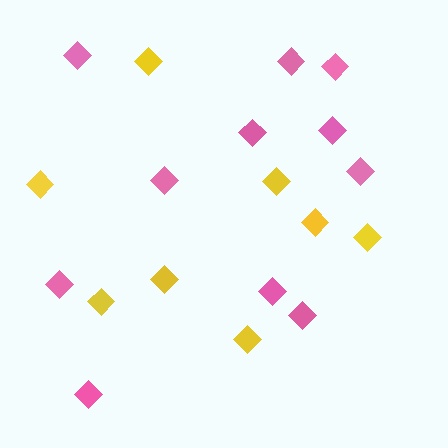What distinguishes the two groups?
There are 2 groups: one group of pink diamonds (11) and one group of yellow diamonds (8).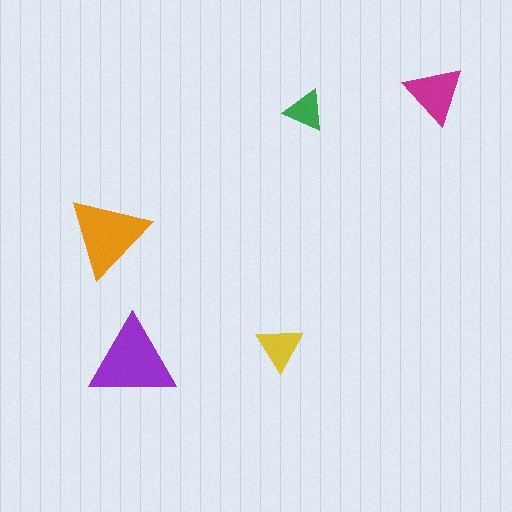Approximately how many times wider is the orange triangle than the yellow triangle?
About 1.5 times wider.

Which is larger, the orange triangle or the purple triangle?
The purple one.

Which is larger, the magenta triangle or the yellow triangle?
The magenta one.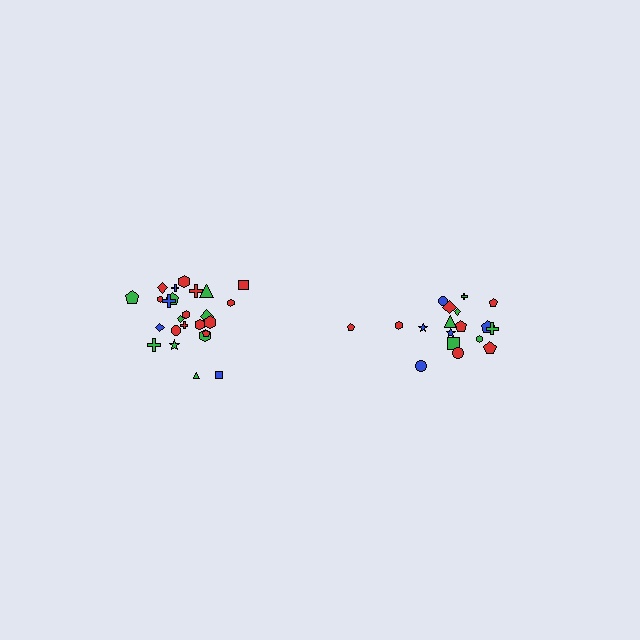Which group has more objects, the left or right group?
The left group.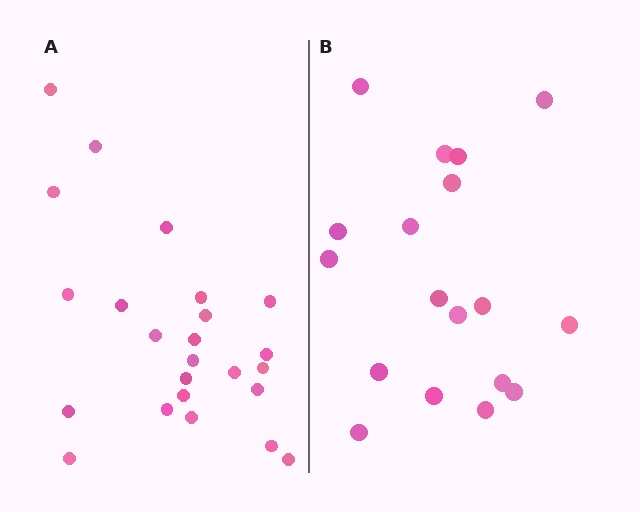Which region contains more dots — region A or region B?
Region A (the left region) has more dots.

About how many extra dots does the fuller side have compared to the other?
Region A has about 6 more dots than region B.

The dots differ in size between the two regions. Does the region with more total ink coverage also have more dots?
No. Region B has more total ink coverage because its dots are larger, but region A actually contains more individual dots. Total area can be misleading — the number of items is what matters here.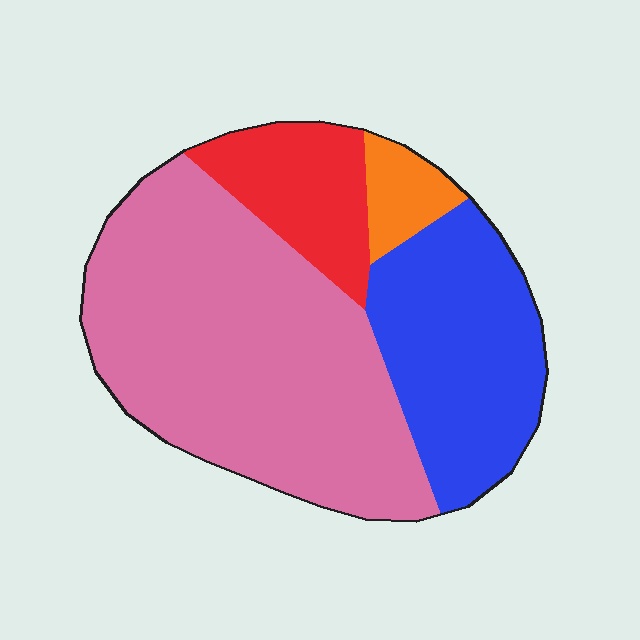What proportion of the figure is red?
Red takes up less than a quarter of the figure.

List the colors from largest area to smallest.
From largest to smallest: pink, blue, red, orange.